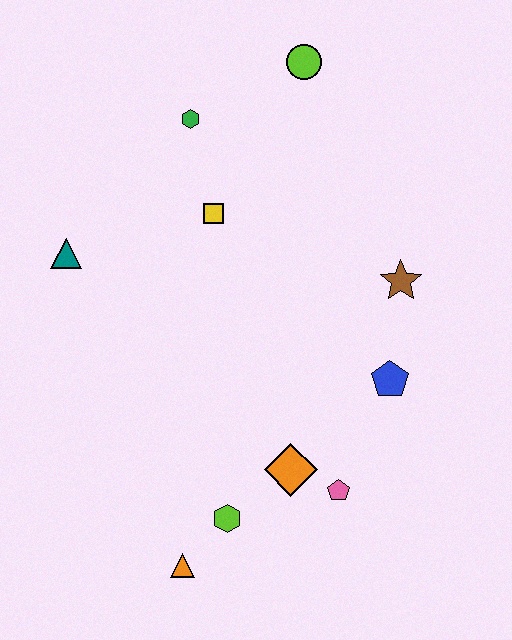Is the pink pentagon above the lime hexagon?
Yes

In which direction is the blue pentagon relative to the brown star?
The blue pentagon is below the brown star.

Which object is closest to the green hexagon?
The yellow square is closest to the green hexagon.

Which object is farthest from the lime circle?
The orange triangle is farthest from the lime circle.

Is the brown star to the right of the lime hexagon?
Yes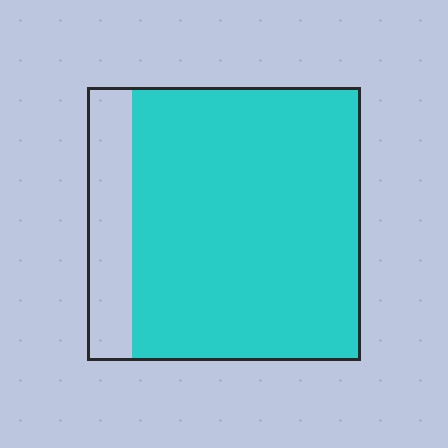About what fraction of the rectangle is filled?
About five sixths (5/6).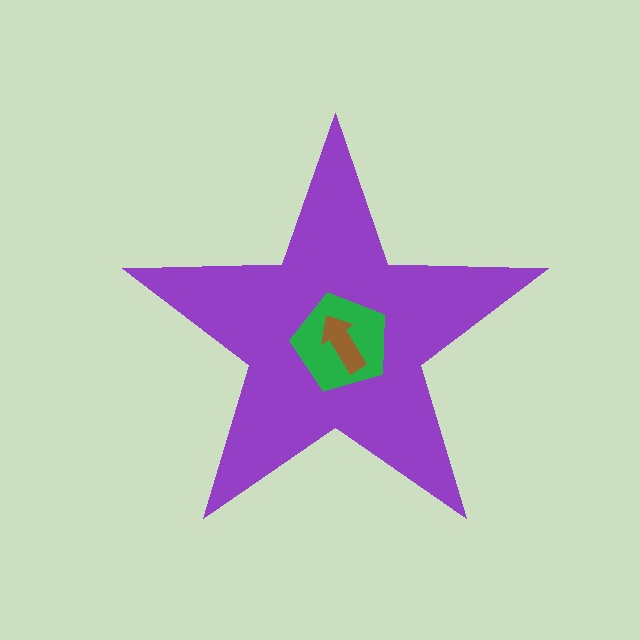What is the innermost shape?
The brown arrow.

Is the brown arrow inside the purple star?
Yes.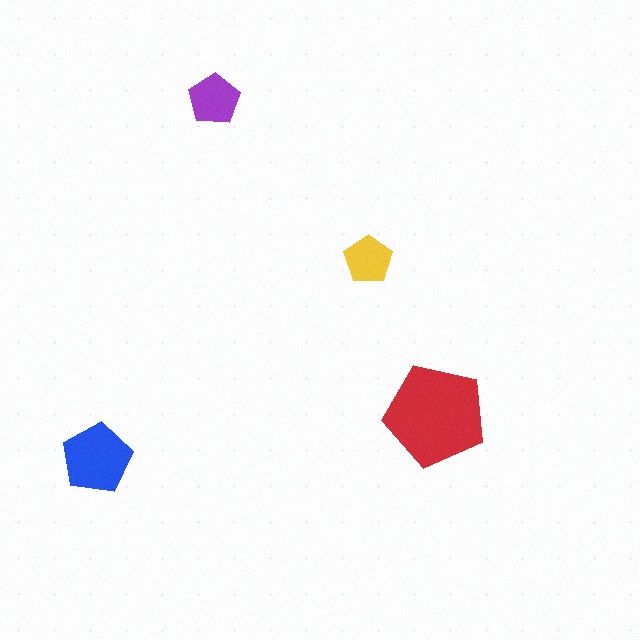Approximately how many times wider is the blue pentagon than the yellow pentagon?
About 1.5 times wider.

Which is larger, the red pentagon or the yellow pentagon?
The red one.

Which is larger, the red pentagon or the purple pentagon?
The red one.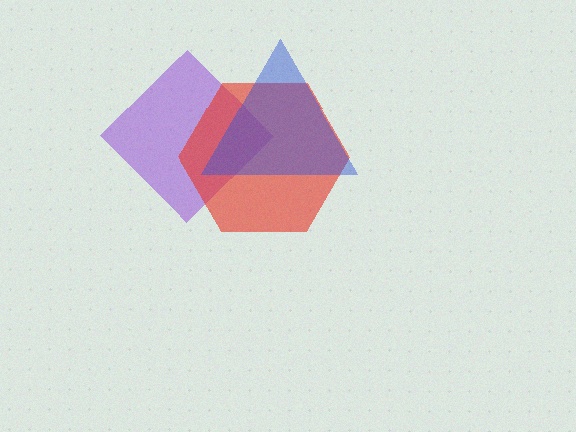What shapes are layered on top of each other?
The layered shapes are: a purple diamond, a red hexagon, a blue triangle.